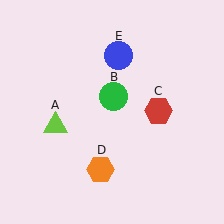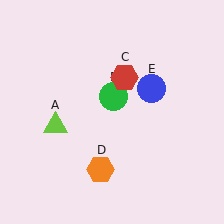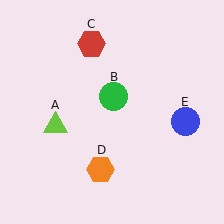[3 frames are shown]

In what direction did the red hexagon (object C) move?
The red hexagon (object C) moved up and to the left.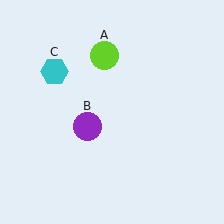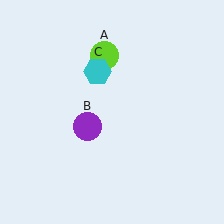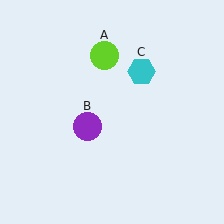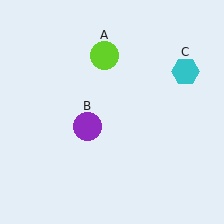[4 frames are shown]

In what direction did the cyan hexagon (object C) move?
The cyan hexagon (object C) moved right.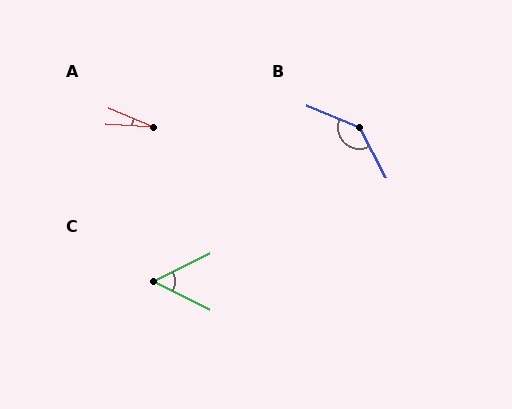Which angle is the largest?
B, at approximately 140 degrees.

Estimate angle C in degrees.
Approximately 53 degrees.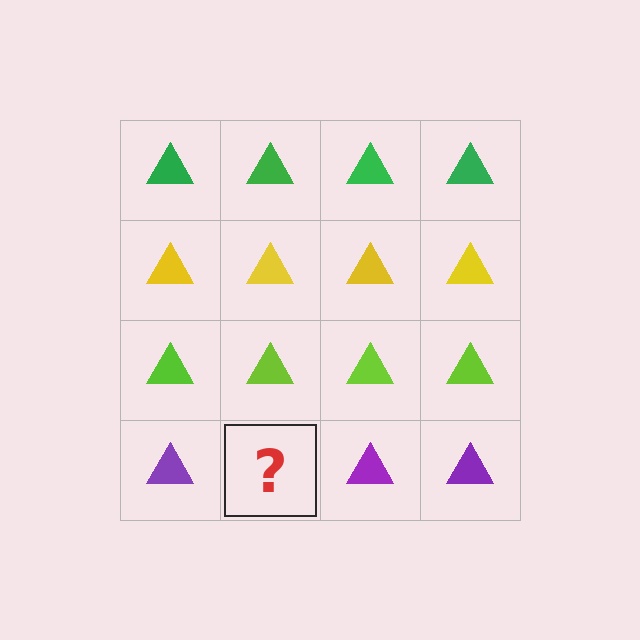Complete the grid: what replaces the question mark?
The question mark should be replaced with a purple triangle.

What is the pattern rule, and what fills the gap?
The rule is that each row has a consistent color. The gap should be filled with a purple triangle.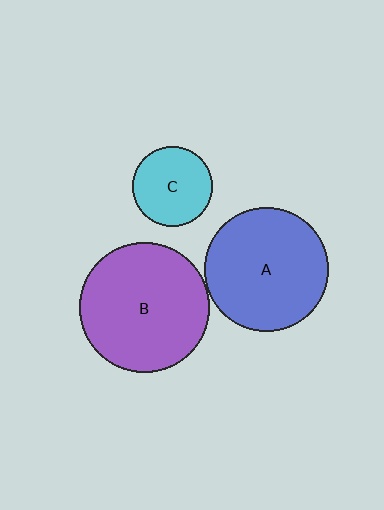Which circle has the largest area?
Circle B (purple).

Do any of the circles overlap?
No, none of the circles overlap.